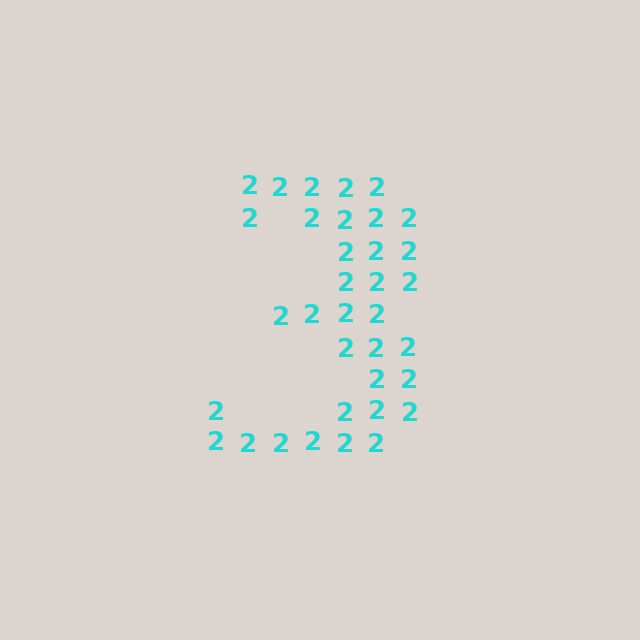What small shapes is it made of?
It is made of small digit 2's.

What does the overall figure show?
The overall figure shows the digit 3.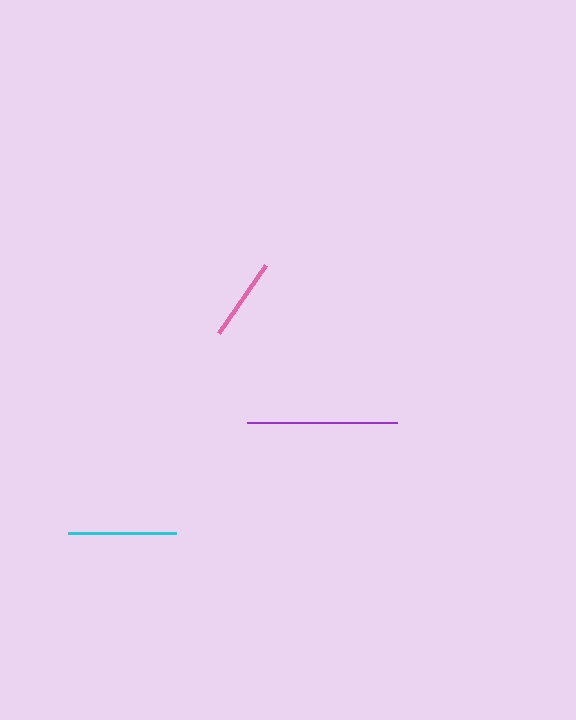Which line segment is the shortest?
The pink line is the shortest at approximately 82 pixels.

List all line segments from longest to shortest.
From longest to shortest: purple, cyan, pink.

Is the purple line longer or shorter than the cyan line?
The purple line is longer than the cyan line.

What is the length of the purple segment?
The purple segment is approximately 151 pixels long.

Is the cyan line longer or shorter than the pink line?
The cyan line is longer than the pink line.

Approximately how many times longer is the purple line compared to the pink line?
The purple line is approximately 1.8 times the length of the pink line.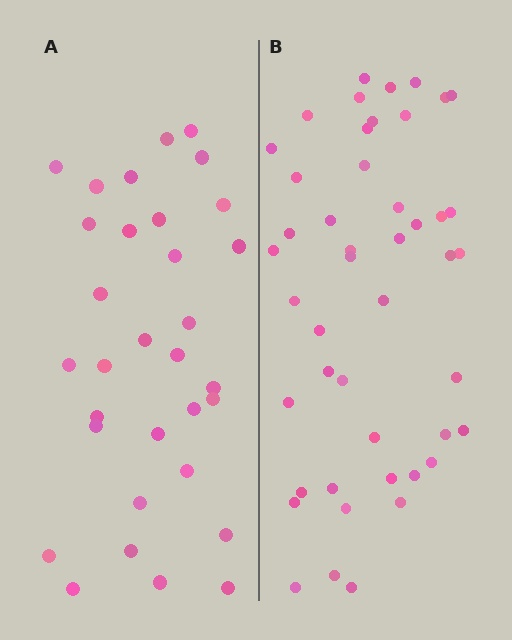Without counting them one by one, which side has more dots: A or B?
Region B (the right region) has more dots.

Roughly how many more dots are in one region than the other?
Region B has approximately 15 more dots than region A.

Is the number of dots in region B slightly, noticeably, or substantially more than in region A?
Region B has noticeably more, but not dramatically so. The ratio is roughly 1.4 to 1.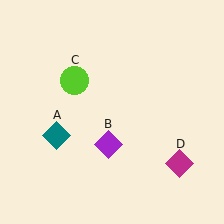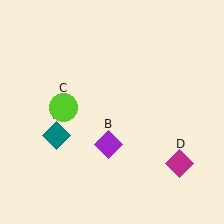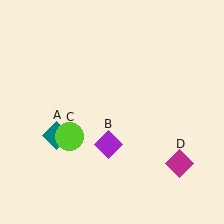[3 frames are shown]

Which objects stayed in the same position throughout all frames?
Teal diamond (object A) and purple diamond (object B) and magenta diamond (object D) remained stationary.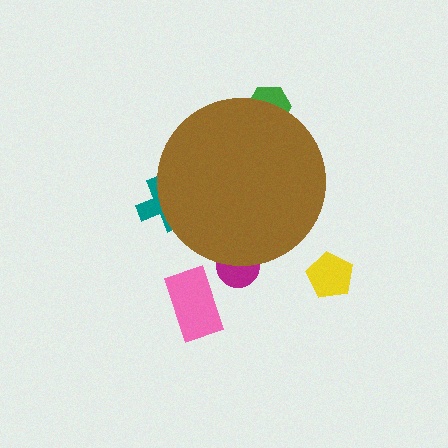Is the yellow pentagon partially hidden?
No, the yellow pentagon is fully visible.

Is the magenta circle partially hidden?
Yes, the magenta circle is partially hidden behind the brown circle.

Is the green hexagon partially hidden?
Yes, the green hexagon is partially hidden behind the brown circle.